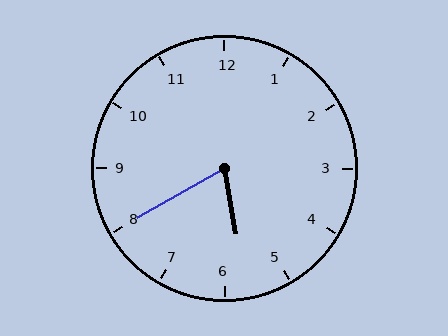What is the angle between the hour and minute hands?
Approximately 70 degrees.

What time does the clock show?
5:40.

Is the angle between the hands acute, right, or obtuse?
It is acute.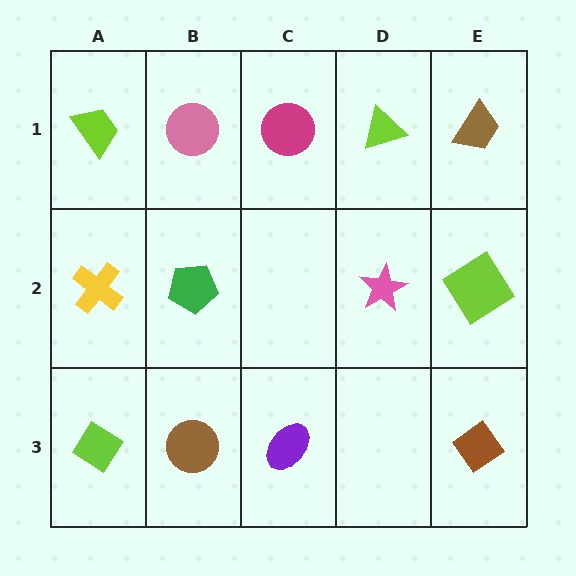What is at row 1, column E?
A brown trapezoid.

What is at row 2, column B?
A green pentagon.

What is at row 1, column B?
A pink circle.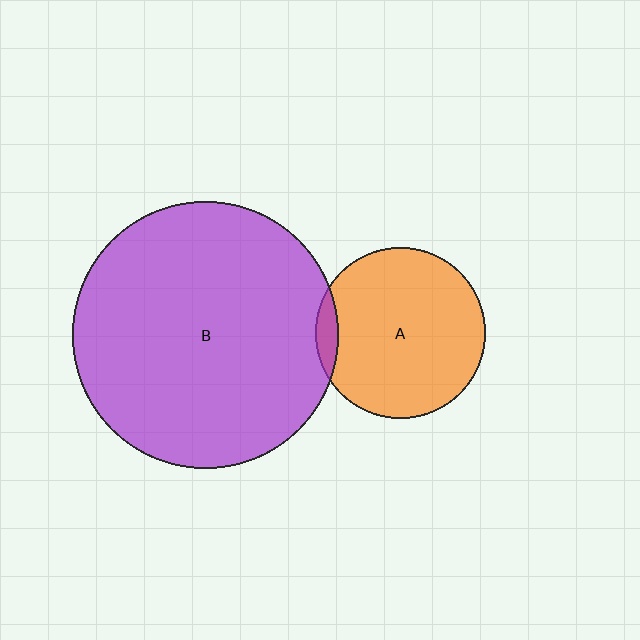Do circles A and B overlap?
Yes.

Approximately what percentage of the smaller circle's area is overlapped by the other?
Approximately 5%.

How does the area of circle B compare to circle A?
Approximately 2.4 times.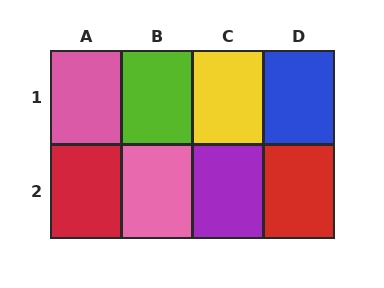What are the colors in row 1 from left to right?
Pink, lime, yellow, blue.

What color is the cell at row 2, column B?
Pink.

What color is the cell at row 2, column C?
Purple.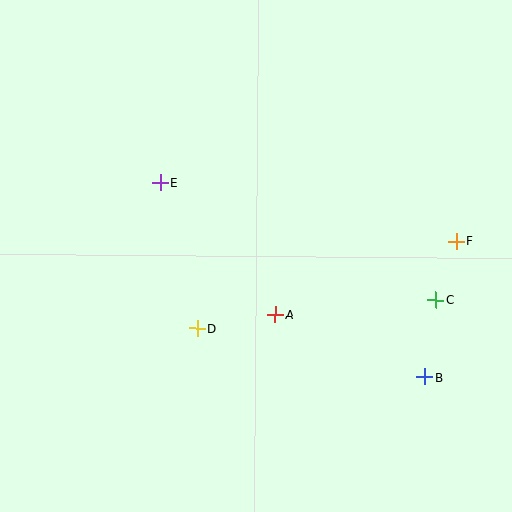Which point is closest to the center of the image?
Point A at (275, 315) is closest to the center.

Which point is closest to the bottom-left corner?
Point D is closest to the bottom-left corner.